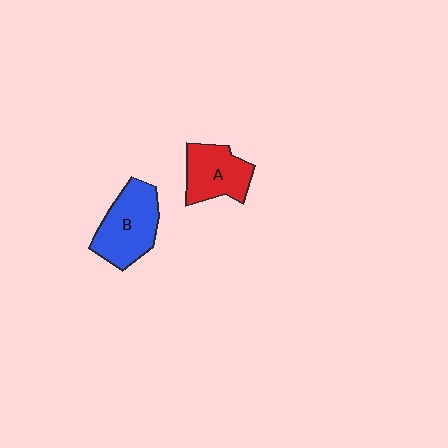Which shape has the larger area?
Shape B (blue).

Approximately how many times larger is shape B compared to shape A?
Approximately 1.2 times.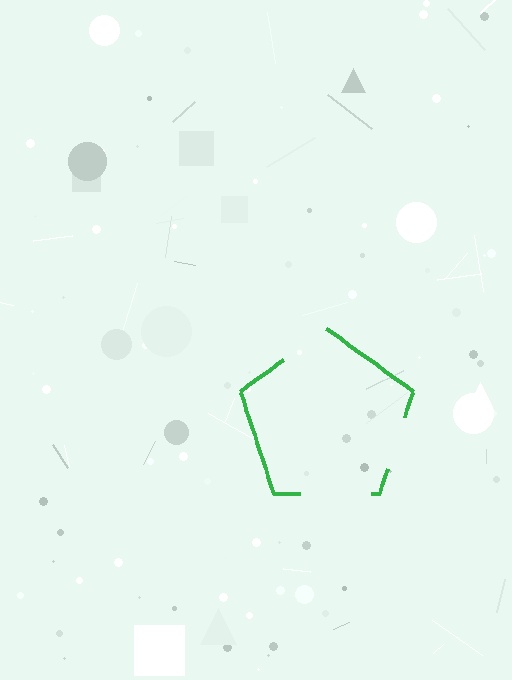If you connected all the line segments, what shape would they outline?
They would outline a pentagon.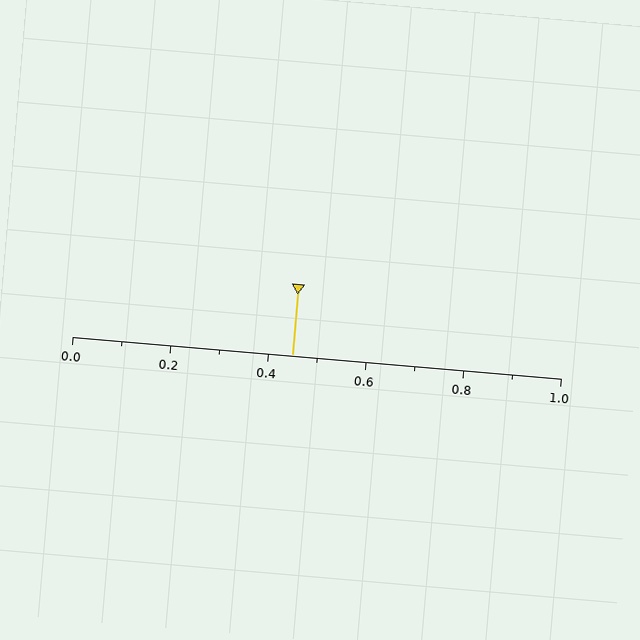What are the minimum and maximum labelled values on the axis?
The axis runs from 0.0 to 1.0.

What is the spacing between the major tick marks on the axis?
The major ticks are spaced 0.2 apart.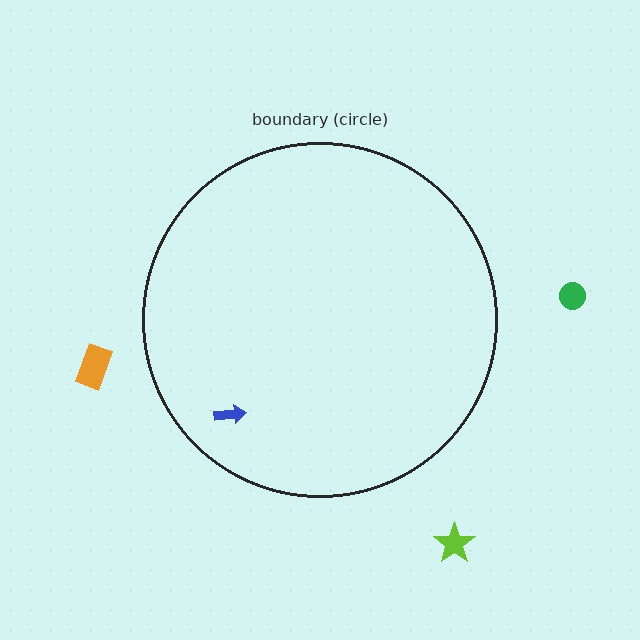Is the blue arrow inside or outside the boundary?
Inside.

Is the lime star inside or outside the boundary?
Outside.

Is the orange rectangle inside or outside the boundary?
Outside.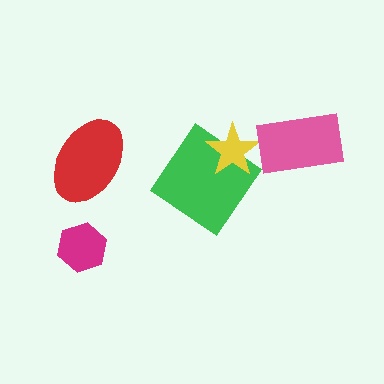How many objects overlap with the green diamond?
1 object overlaps with the green diamond.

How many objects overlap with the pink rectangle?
0 objects overlap with the pink rectangle.